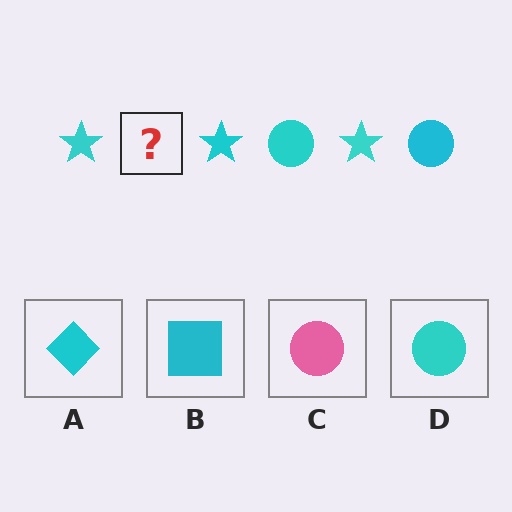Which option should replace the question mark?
Option D.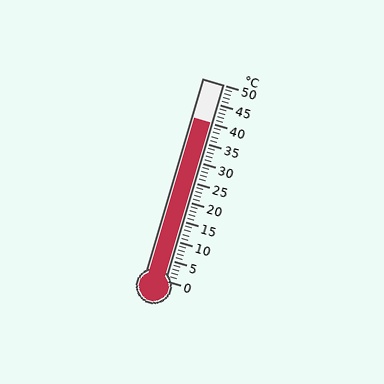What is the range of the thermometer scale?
The thermometer scale ranges from 0°C to 50°C.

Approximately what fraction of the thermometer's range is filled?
The thermometer is filled to approximately 80% of its range.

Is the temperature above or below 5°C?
The temperature is above 5°C.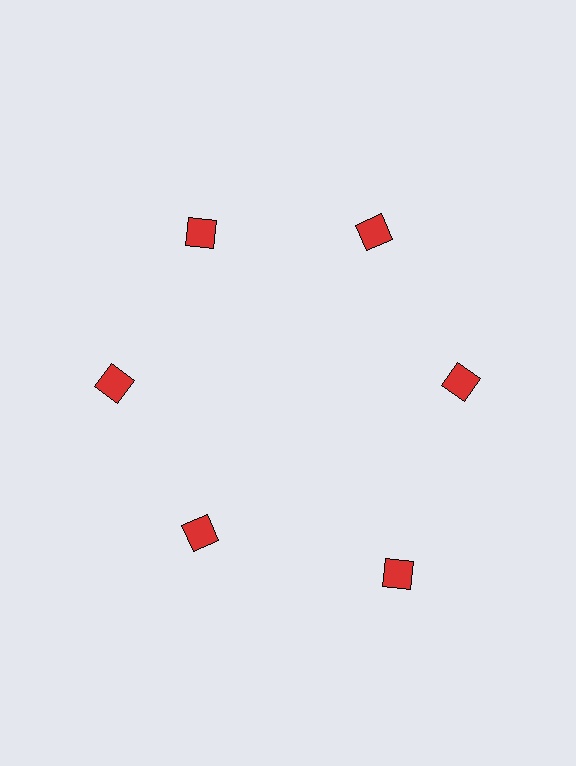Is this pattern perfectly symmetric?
No. The 6 red squares are arranged in a ring, but one element near the 5 o'clock position is pushed outward from the center, breaking the 6-fold rotational symmetry.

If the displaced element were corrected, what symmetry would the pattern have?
It would have 6-fold rotational symmetry — the pattern would map onto itself every 60 degrees.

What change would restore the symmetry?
The symmetry would be restored by moving it inward, back onto the ring so that all 6 squares sit at equal angles and equal distance from the center.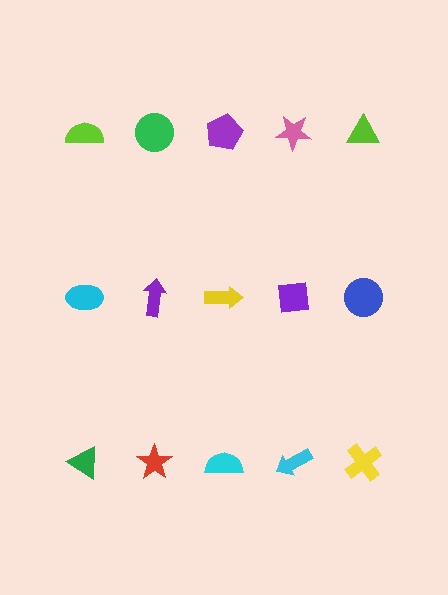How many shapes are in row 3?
5 shapes.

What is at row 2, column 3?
A yellow arrow.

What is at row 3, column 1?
A green triangle.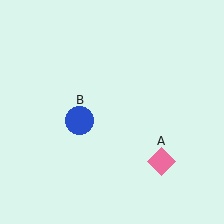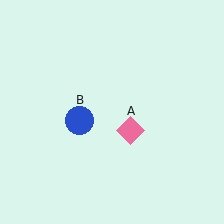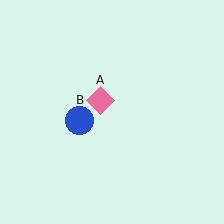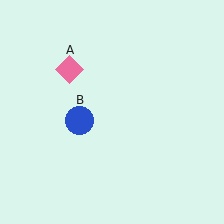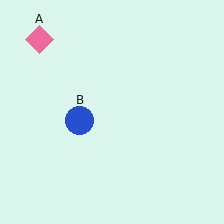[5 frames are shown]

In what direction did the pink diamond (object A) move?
The pink diamond (object A) moved up and to the left.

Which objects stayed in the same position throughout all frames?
Blue circle (object B) remained stationary.